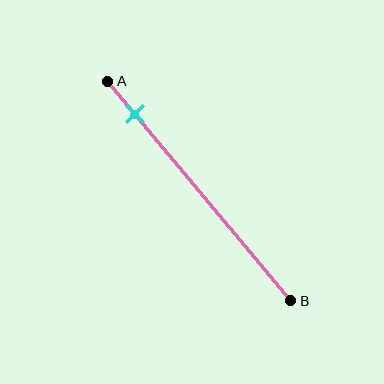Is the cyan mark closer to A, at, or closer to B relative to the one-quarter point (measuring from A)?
The cyan mark is closer to point A than the one-quarter point of segment AB.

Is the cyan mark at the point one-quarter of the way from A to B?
No, the mark is at about 15% from A, not at the 25% one-quarter point.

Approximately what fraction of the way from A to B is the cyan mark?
The cyan mark is approximately 15% of the way from A to B.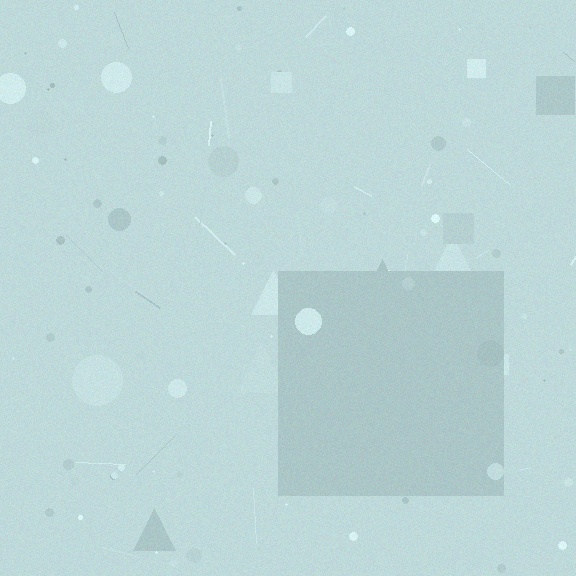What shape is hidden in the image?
A square is hidden in the image.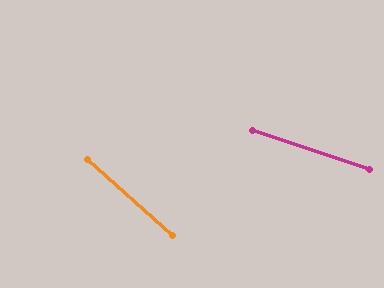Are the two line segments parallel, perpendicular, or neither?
Neither parallel nor perpendicular — they differ by about 23°.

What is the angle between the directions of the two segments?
Approximately 23 degrees.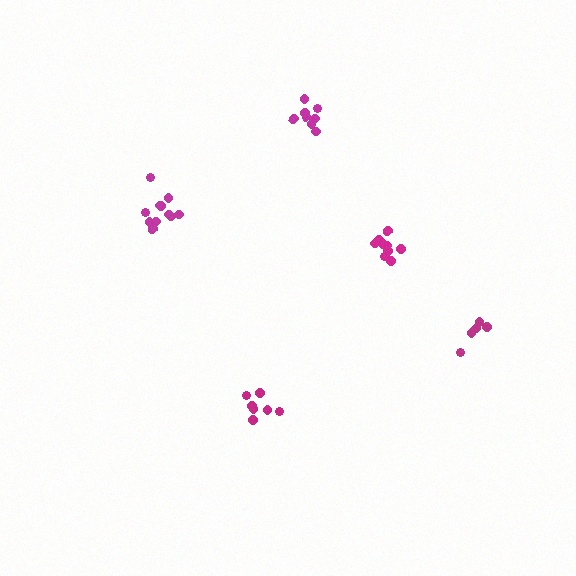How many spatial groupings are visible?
There are 5 spatial groupings.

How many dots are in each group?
Group 1: 10 dots, Group 2: 8 dots, Group 3: 7 dots, Group 4: 5 dots, Group 5: 11 dots (41 total).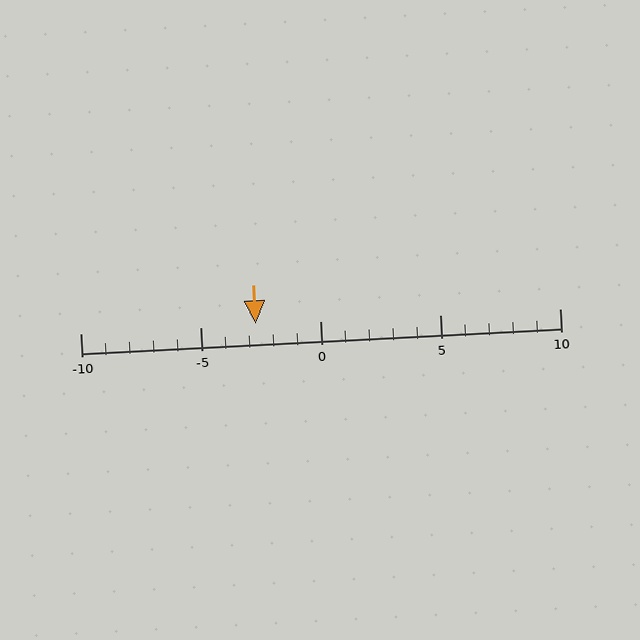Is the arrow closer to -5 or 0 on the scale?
The arrow is closer to -5.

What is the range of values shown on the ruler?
The ruler shows values from -10 to 10.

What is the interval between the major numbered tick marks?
The major tick marks are spaced 5 units apart.